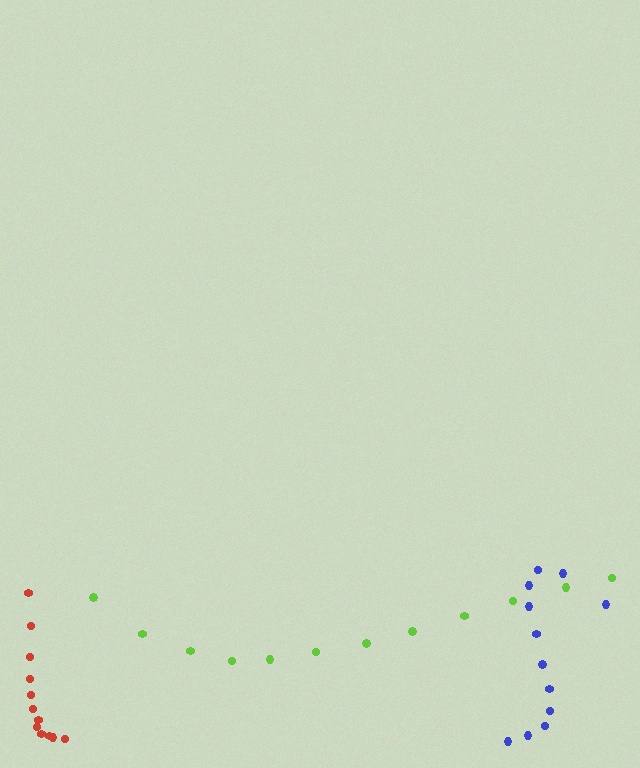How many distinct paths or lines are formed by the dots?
There are 3 distinct paths.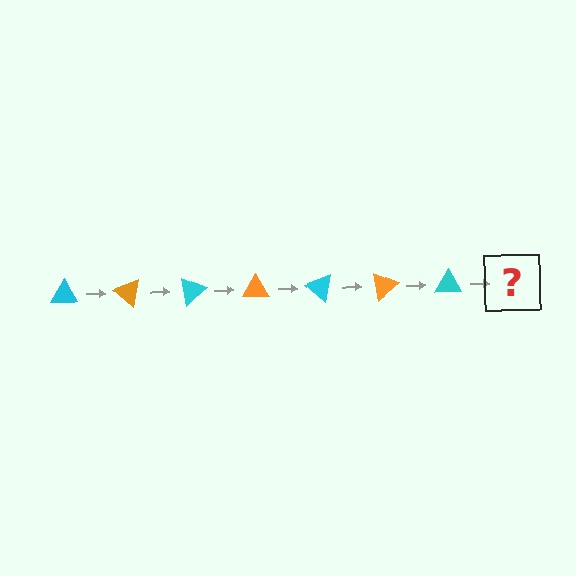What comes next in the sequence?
The next element should be an orange triangle, rotated 280 degrees from the start.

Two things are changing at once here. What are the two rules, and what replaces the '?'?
The two rules are that it rotates 40 degrees each step and the color cycles through cyan and orange. The '?' should be an orange triangle, rotated 280 degrees from the start.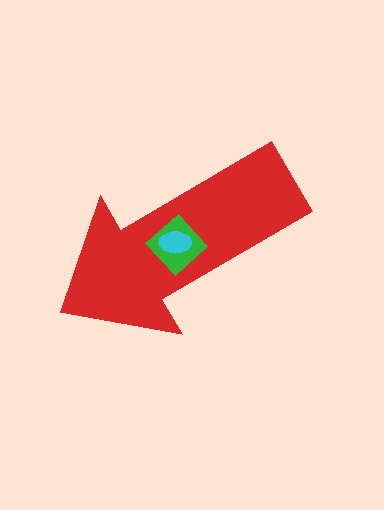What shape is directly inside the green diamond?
The cyan ellipse.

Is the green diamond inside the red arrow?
Yes.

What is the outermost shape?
The red arrow.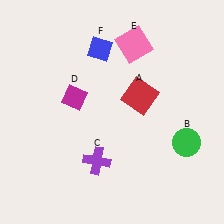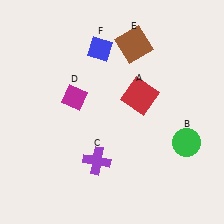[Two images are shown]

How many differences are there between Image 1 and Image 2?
There is 1 difference between the two images.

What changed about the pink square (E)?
In Image 1, E is pink. In Image 2, it changed to brown.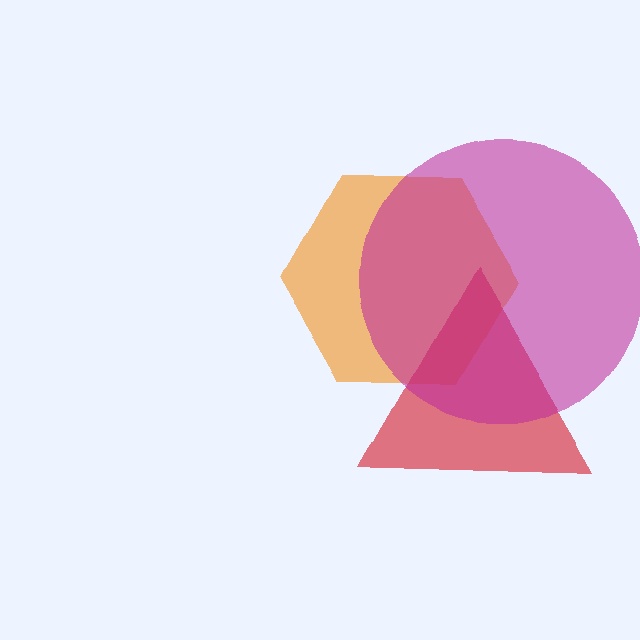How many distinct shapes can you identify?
There are 3 distinct shapes: an orange hexagon, a red triangle, a magenta circle.